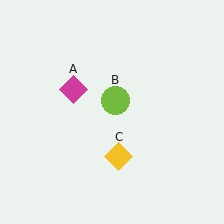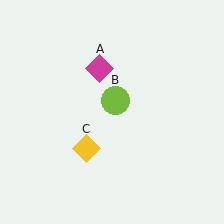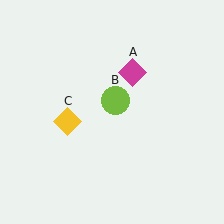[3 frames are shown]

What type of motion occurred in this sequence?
The magenta diamond (object A), yellow diamond (object C) rotated clockwise around the center of the scene.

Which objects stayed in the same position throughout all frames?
Lime circle (object B) remained stationary.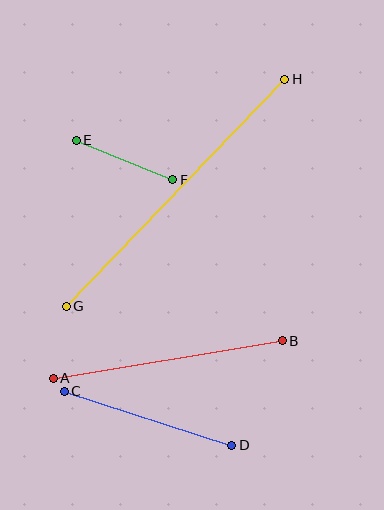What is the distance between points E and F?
The distance is approximately 104 pixels.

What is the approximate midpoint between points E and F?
The midpoint is at approximately (125, 160) pixels.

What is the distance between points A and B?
The distance is approximately 232 pixels.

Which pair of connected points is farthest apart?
Points G and H are farthest apart.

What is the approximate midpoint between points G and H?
The midpoint is at approximately (176, 193) pixels.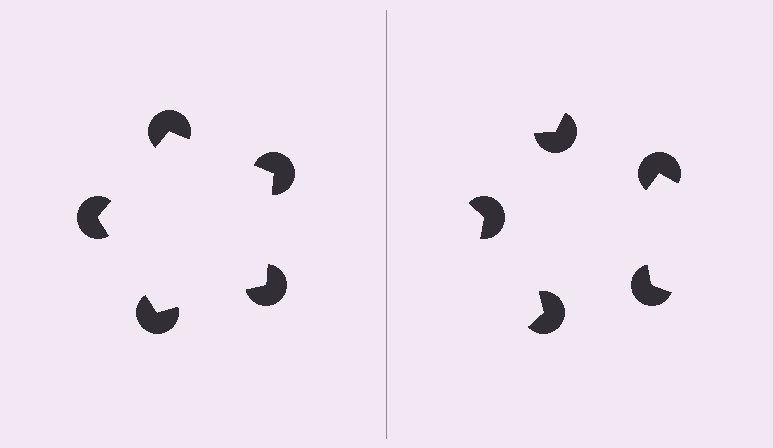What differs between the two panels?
The pac-man discs are positioned identically on both sides; only the wedge orientations differ. On the left they align to a pentagon; on the right they are misaligned.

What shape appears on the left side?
An illusory pentagon.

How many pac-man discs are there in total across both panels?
10 — 5 on each side.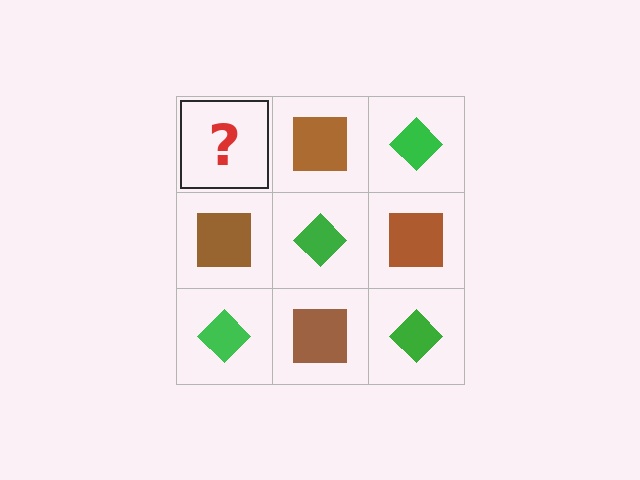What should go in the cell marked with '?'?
The missing cell should contain a green diamond.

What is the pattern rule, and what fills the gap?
The rule is that it alternates green diamond and brown square in a checkerboard pattern. The gap should be filled with a green diamond.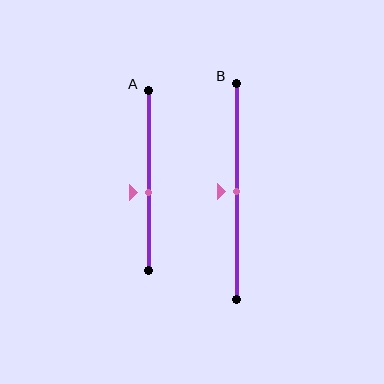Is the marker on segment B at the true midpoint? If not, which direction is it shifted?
Yes, the marker on segment B is at the true midpoint.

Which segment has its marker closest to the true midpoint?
Segment B has its marker closest to the true midpoint.